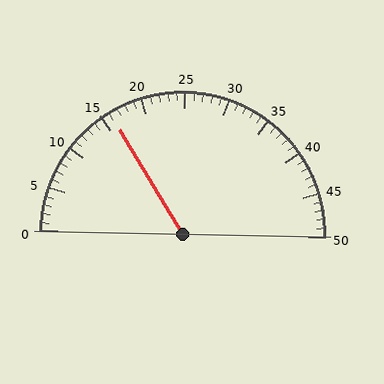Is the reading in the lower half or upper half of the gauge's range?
The reading is in the lower half of the range (0 to 50).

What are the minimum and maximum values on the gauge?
The gauge ranges from 0 to 50.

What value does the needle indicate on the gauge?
The needle indicates approximately 16.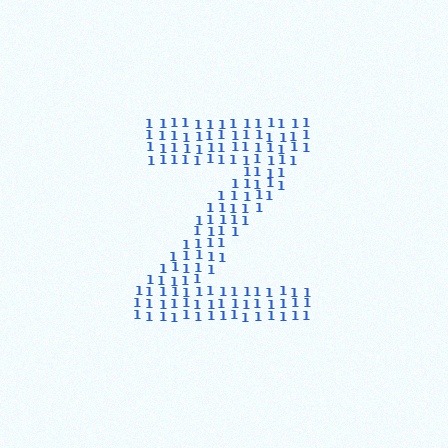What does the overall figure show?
The overall figure shows the letter Z.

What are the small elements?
The small elements are digit 1's.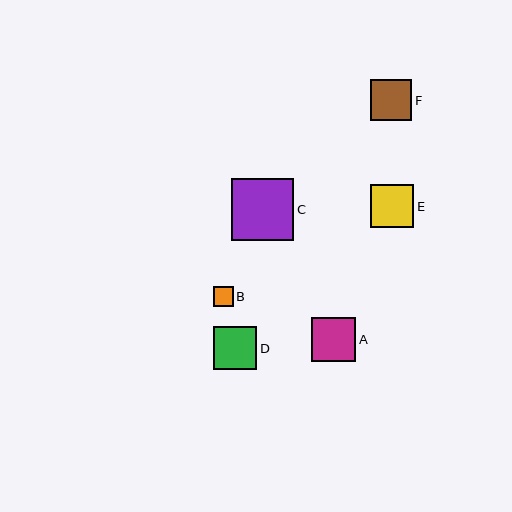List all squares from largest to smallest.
From largest to smallest: C, A, D, E, F, B.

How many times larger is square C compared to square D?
Square C is approximately 1.4 times the size of square D.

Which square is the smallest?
Square B is the smallest with a size of approximately 20 pixels.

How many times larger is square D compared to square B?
Square D is approximately 2.1 times the size of square B.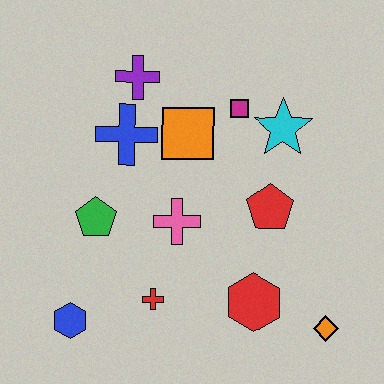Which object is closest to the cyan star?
The magenta square is closest to the cyan star.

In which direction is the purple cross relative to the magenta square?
The purple cross is to the left of the magenta square.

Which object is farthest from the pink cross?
The orange diamond is farthest from the pink cross.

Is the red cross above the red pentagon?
No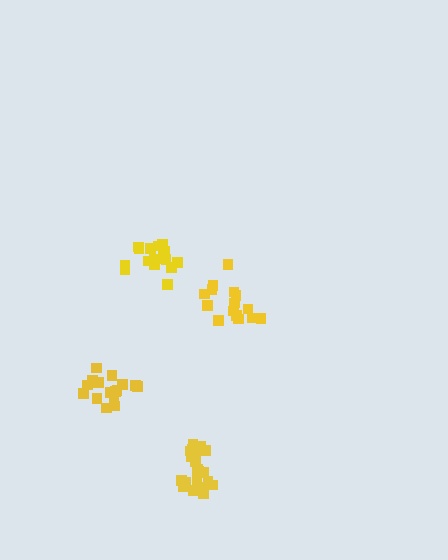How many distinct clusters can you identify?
There are 4 distinct clusters.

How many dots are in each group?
Group 1: 15 dots, Group 2: 21 dots, Group 3: 16 dots, Group 4: 17 dots (69 total).